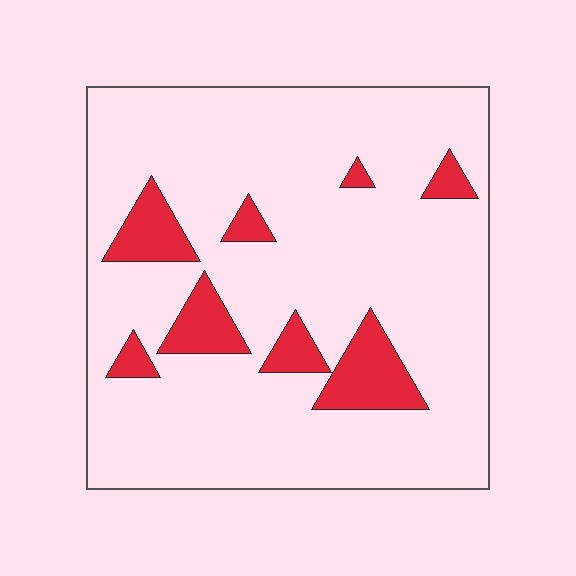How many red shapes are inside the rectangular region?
8.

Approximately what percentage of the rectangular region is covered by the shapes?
Approximately 15%.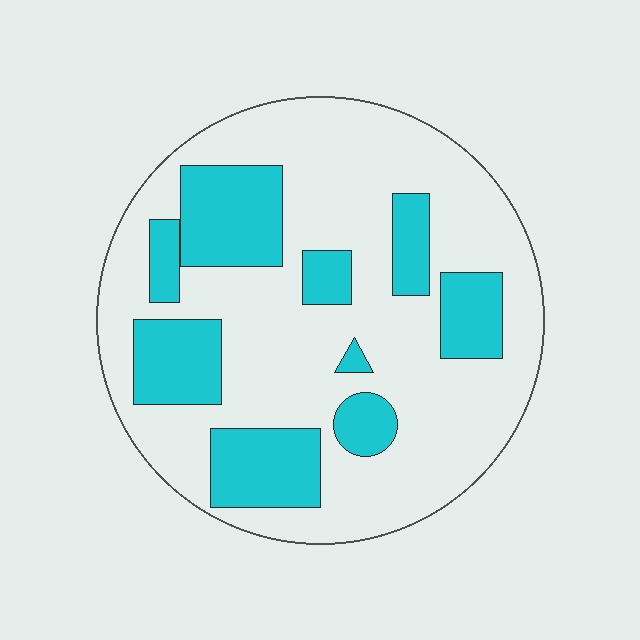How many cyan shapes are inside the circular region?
9.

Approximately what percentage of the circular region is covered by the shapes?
Approximately 30%.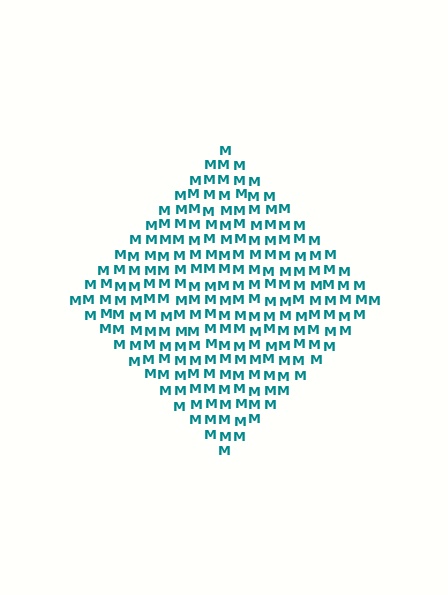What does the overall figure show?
The overall figure shows a diamond.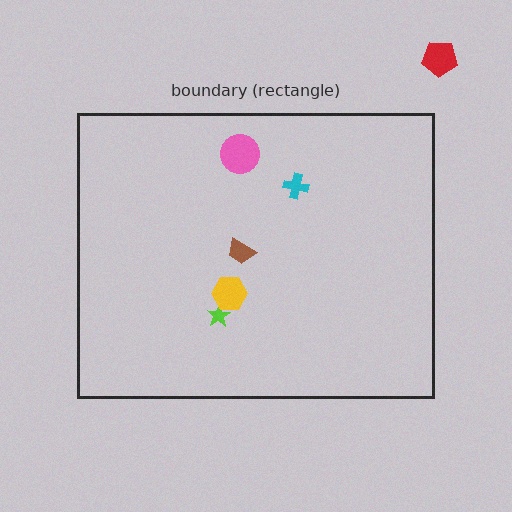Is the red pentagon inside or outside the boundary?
Outside.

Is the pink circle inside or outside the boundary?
Inside.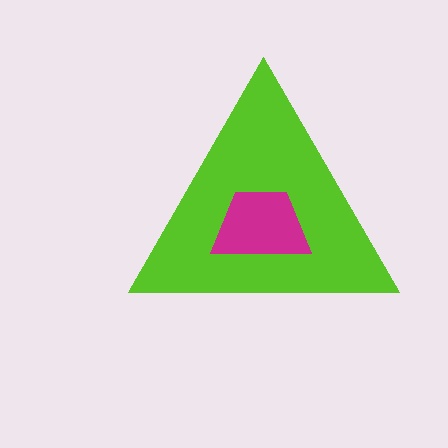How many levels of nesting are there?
2.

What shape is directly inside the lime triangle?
The magenta trapezoid.